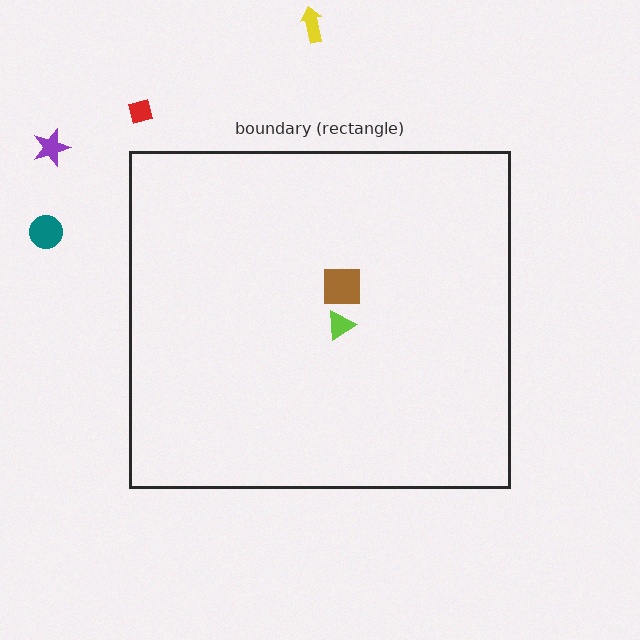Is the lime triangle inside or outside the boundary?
Inside.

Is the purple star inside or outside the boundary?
Outside.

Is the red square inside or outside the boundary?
Outside.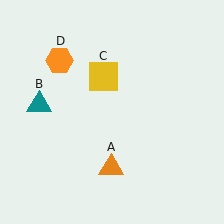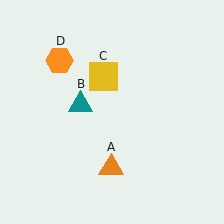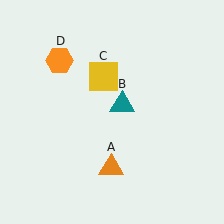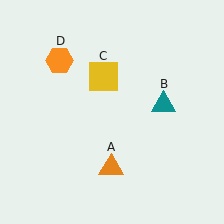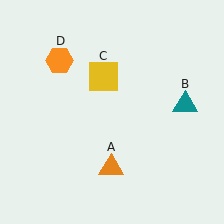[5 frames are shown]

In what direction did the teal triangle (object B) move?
The teal triangle (object B) moved right.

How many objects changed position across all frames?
1 object changed position: teal triangle (object B).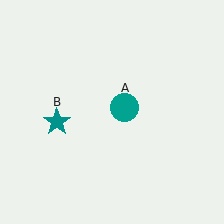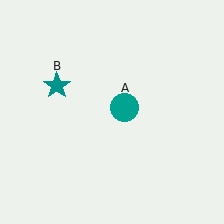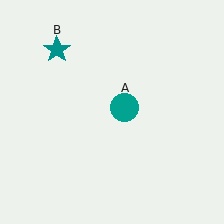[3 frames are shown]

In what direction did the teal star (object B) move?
The teal star (object B) moved up.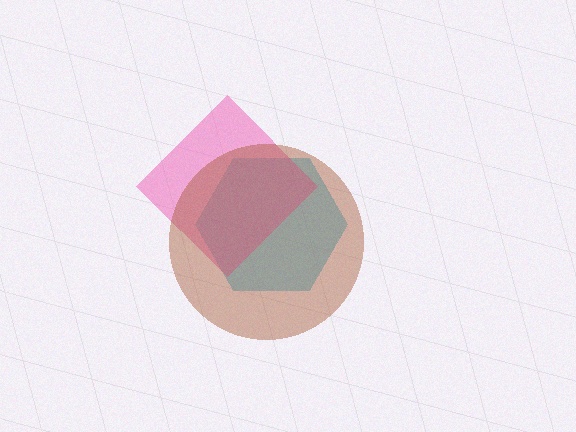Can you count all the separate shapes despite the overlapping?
Yes, there are 3 separate shapes.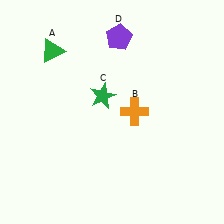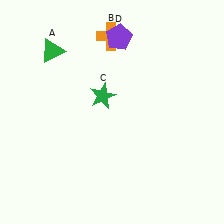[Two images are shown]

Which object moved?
The orange cross (B) moved up.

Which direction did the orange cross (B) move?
The orange cross (B) moved up.